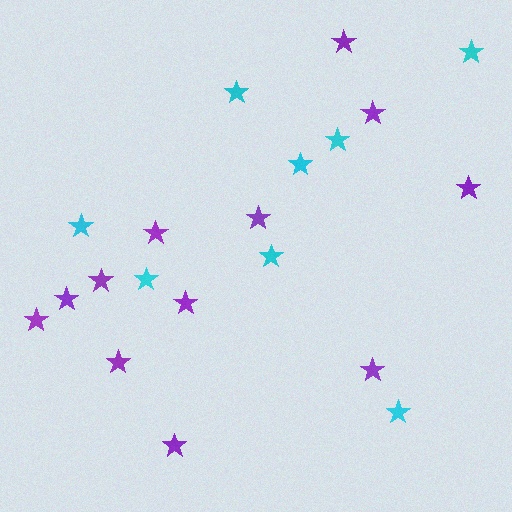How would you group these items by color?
There are 2 groups: one group of purple stars (12) and one group of cyan stars (8).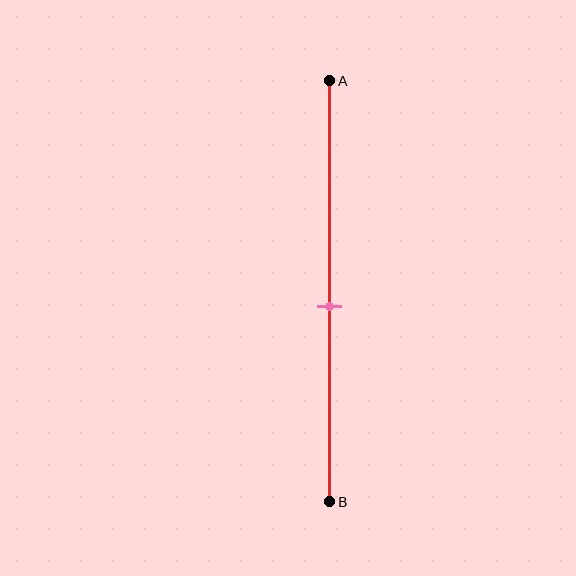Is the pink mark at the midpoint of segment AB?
No, the mark is at about 55% from A, not at the 50% midpoint.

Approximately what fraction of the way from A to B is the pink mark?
The pink mark is approximately 55% of the way from A to B.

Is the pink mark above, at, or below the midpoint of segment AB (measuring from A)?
The pink mark is below the midpoint of segment AB.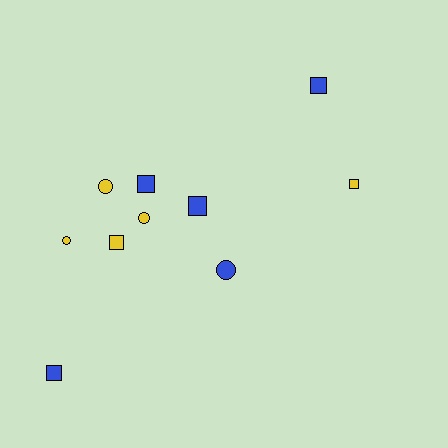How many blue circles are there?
There is 1 blue circle.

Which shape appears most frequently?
Square, with 6 objects.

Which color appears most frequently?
Blue, with 5 objects.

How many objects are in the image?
There are 10 objects.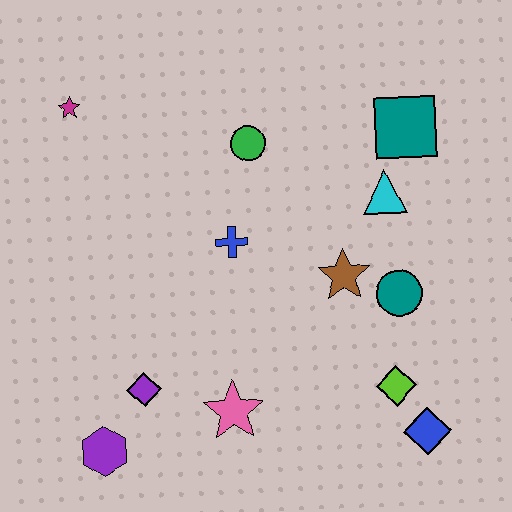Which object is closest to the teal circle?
The brown star is closest to the teal circle.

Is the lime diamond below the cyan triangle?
Yes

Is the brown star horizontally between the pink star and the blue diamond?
Yes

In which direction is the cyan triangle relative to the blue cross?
The cyan triangle is to the right of the blue cross.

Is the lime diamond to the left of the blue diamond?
Yes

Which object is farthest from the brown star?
The magenta star is farthest from the brown star.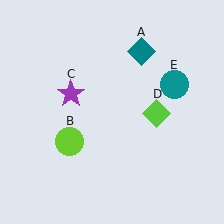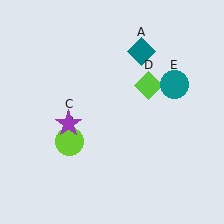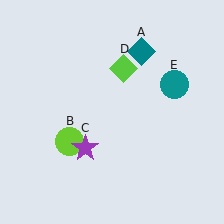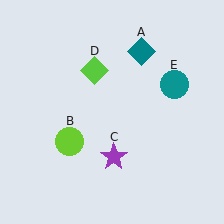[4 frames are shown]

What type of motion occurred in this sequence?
The purple star (object C), lime diamond (object D) rotated counterclockwise around the center of the scene.